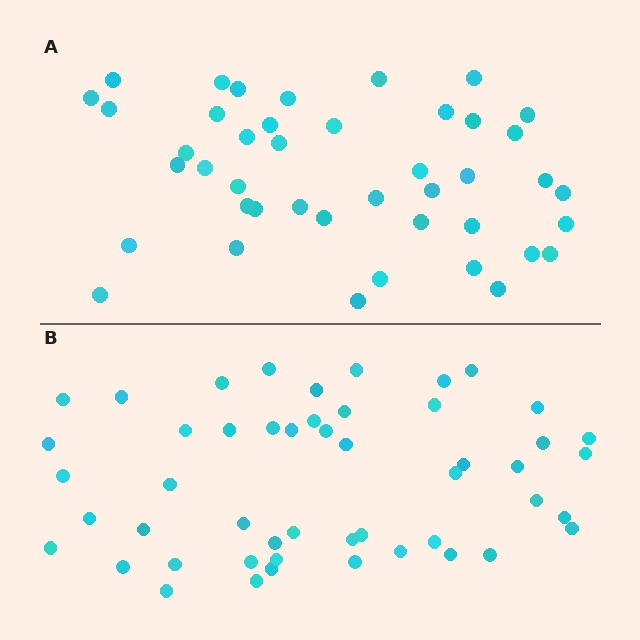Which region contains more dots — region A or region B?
Region B (the bottom region) has more dots.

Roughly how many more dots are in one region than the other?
Region B has roughly 8 or so more dots than region A.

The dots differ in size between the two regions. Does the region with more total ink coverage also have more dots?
No. Region A has more total ink coverage because its dots are larger, but region B actually contains more individual dots. Total area can be misleading — the number of items is what matters here.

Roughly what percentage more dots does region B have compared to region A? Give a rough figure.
About 15% more.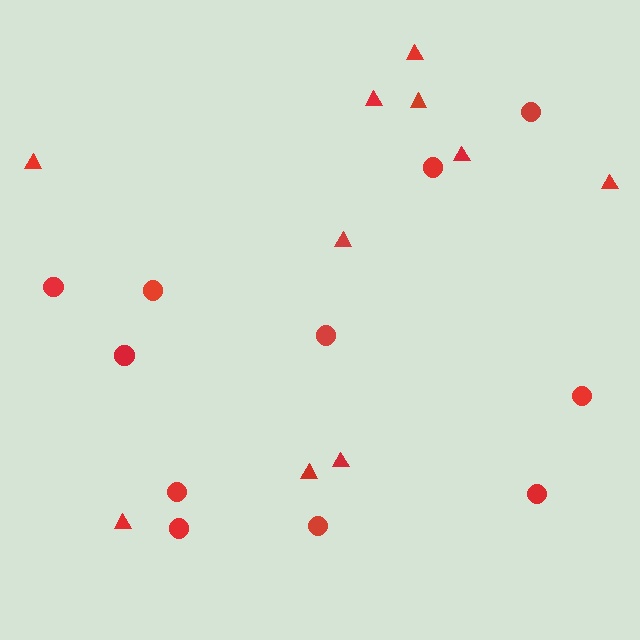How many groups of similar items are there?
There are 2 groups: one group of circles (11) and one group of triangles (10).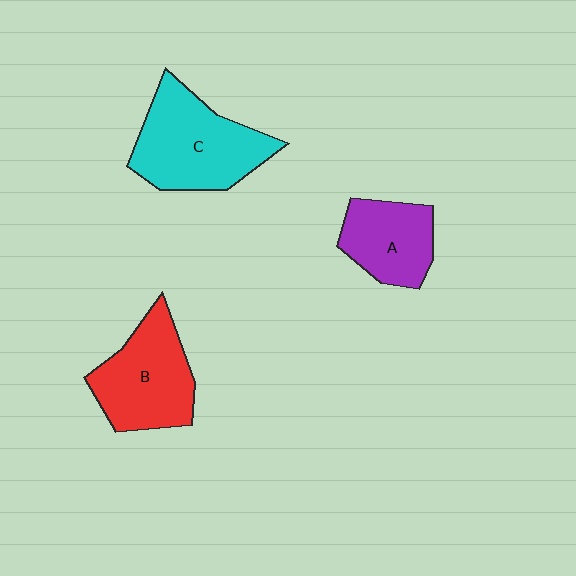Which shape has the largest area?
Shape C (cyan).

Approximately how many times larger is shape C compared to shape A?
Approximately 1.6 times.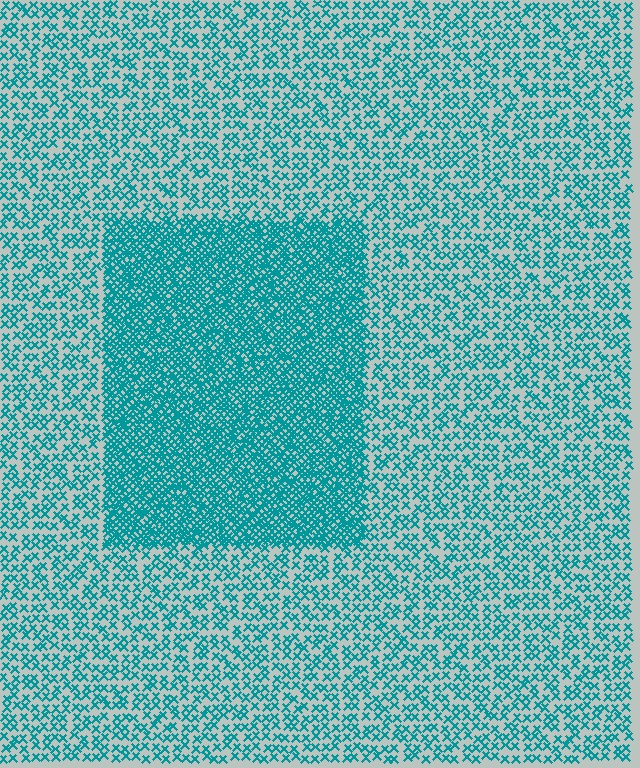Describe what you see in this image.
The image contains small teal elements arranged at two different densities. A rectangle-shaped region is visible where the elements are more densely packed than the surrounding area.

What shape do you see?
I see a rectangle.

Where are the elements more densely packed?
The elements are more densely packed inside the rectangle boundary.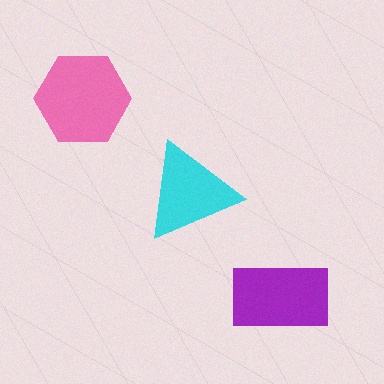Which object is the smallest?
The cyan triangle.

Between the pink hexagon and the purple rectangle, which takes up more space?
The pink hexagon.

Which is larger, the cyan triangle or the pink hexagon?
The pink hexagon.